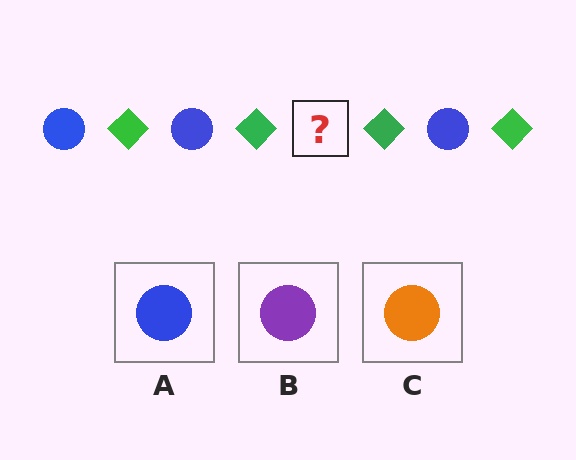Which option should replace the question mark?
Option A.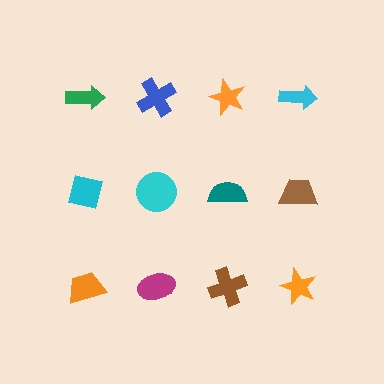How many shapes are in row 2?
4 shapes.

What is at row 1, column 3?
An orange star.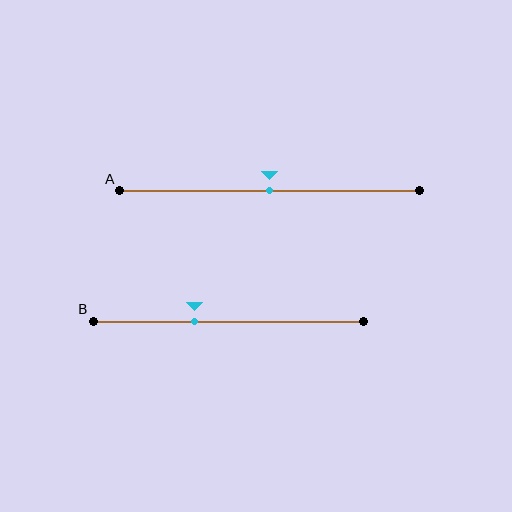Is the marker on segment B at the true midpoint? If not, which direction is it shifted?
No, the marker on segment B is shifted to the left by about 12% of the segment length.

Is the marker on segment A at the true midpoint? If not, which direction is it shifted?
Yes, the marker on segment A is at the true midpoint.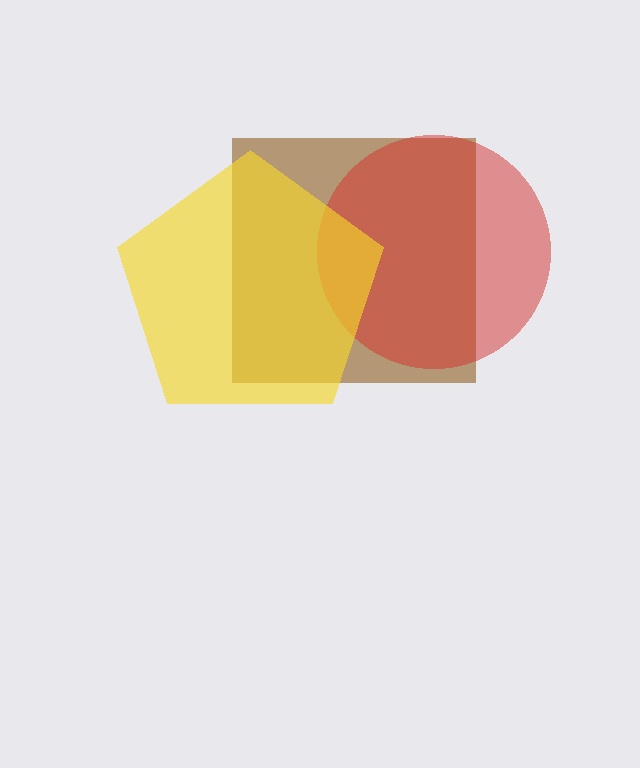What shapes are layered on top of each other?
The layered shapes are: a brown square, a red circle, a yellow pentagon.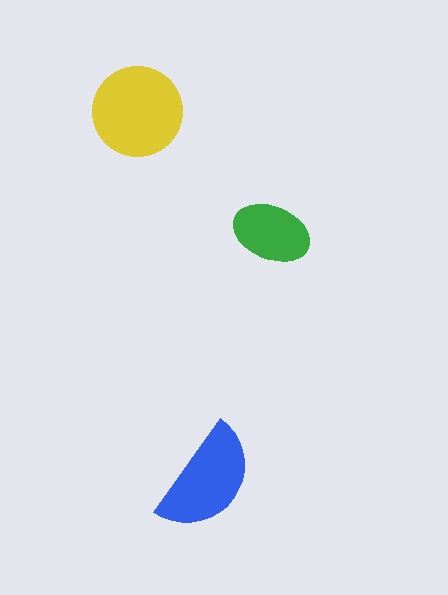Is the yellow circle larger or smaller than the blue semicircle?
Larger.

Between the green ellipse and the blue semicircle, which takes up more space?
The blue semicircle.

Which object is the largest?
The yellow circle.